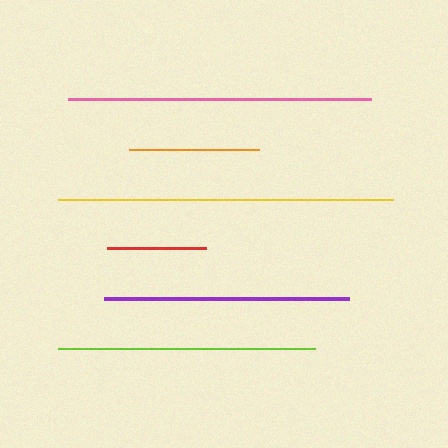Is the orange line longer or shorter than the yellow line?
The yellow line is longer than the orange line.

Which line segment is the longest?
The yellow line is the longest at approximately 334 pixels.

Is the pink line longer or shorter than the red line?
The pink line is longer than the red line.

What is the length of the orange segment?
The orange segment is approximately 129 pixels long.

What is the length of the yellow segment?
The yellow segment is approximately 334 pixels long.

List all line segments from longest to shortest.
From longest to shortest: yellow, pink, lime, purple, orange, red.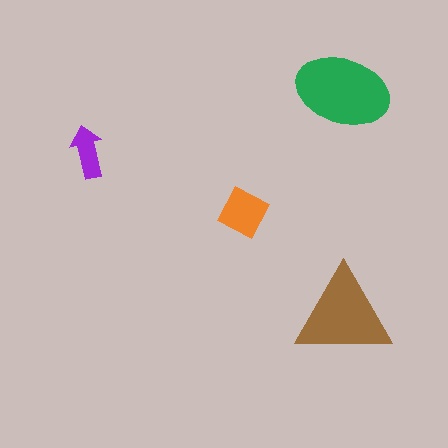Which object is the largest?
The green ellipse.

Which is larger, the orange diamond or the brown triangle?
The brown triangle.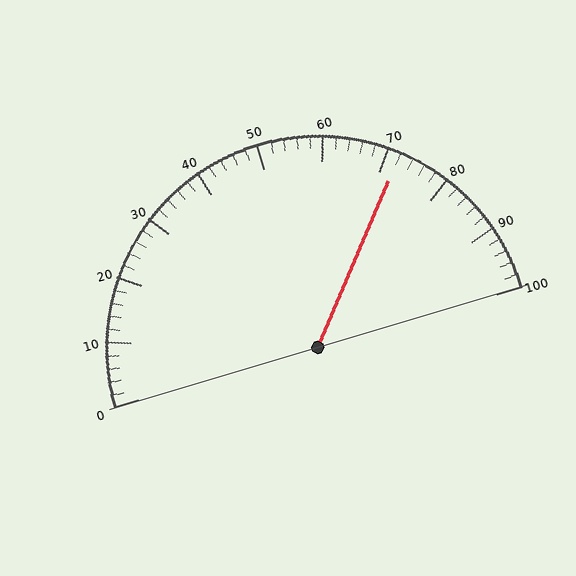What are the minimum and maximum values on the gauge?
The gauge ranges from 0 to 100.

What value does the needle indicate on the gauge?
The needle indicates approximately 72.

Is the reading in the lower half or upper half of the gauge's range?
The reading is in the upper half of the range (0 to 100).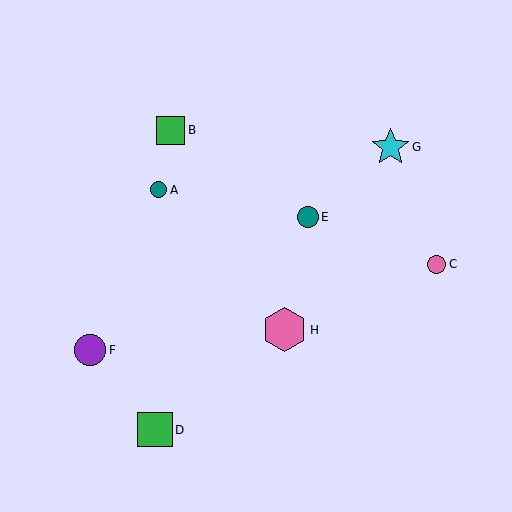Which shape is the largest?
The pink hexagon (labeled H) is the largest.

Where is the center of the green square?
The center of the green square is at (171, 130).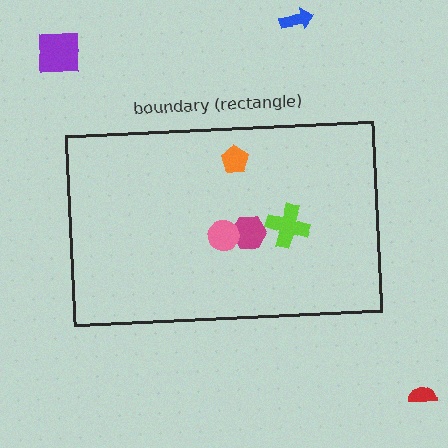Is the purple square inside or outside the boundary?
Outside.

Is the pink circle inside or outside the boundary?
Inside.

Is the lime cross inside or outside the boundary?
Inside.